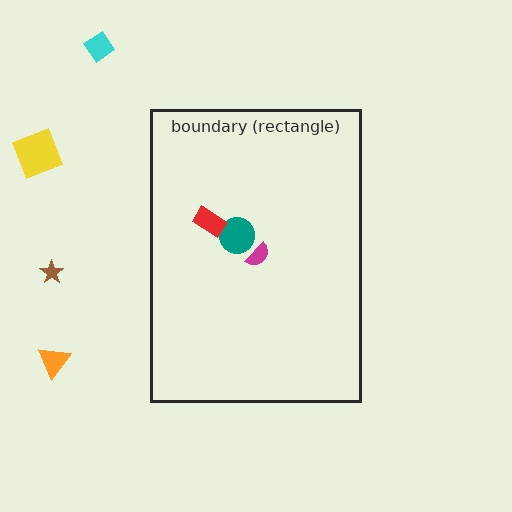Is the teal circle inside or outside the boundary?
Inside.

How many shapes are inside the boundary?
3 inside, 4 outside.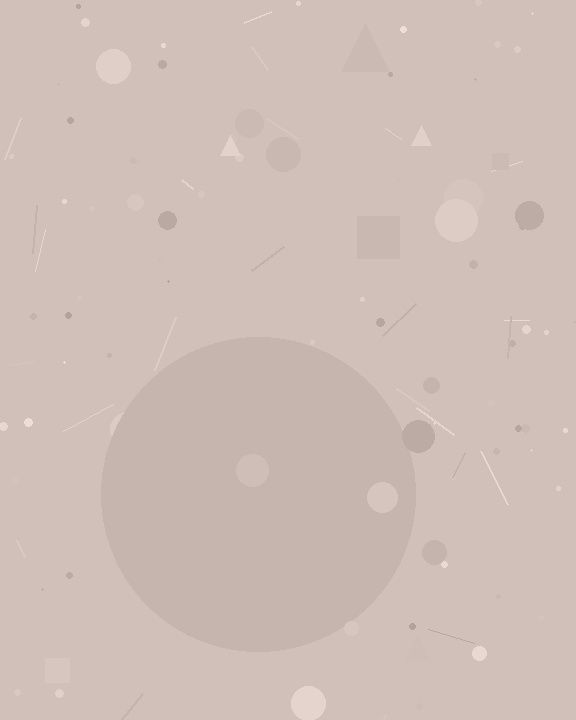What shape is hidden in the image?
A circle is hidden in the image.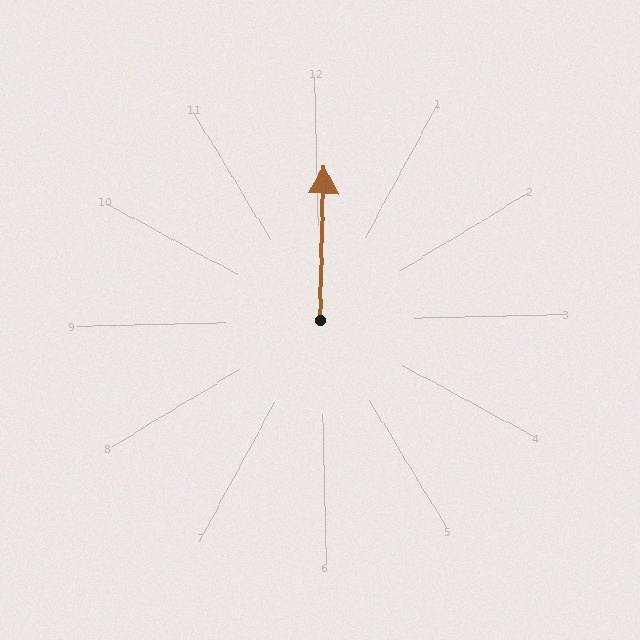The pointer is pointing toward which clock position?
Roughly 12 o'clock.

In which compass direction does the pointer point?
North.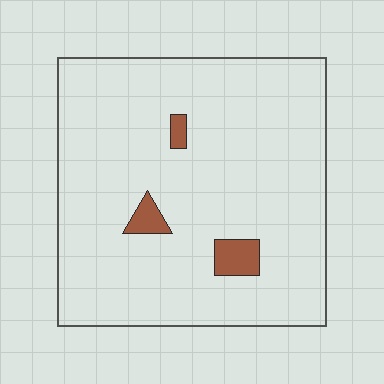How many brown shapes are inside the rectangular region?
3.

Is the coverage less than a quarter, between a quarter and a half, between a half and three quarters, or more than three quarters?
Less than a quarter.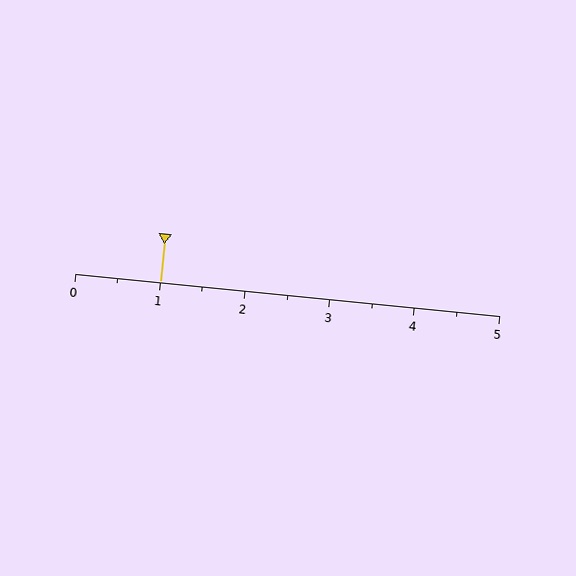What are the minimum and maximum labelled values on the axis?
The axis runs from 0 to 5.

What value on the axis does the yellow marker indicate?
The marker indicates approximately 1.